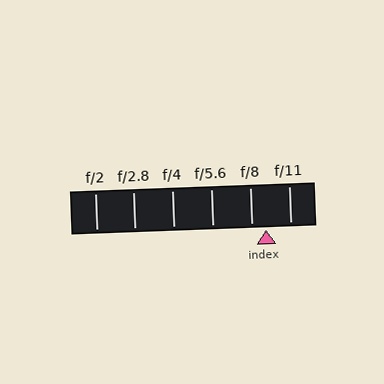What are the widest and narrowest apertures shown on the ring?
The widest aperture shown is f/2 and the narrowest is f/11.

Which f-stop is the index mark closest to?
The index mark is closest to f/8.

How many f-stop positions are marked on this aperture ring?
There are 6 f-stop positions marked.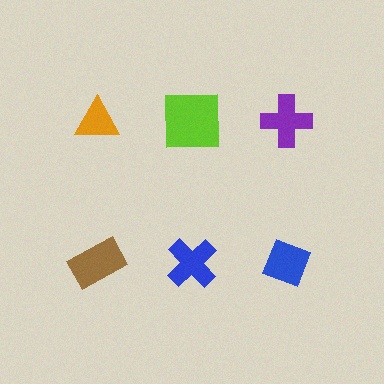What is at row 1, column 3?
A purple cross.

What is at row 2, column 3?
A blue diamond.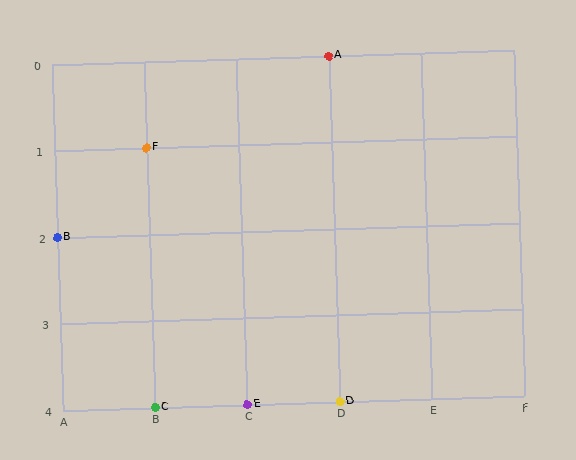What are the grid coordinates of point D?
Point D is at grid coordinates (D, 4).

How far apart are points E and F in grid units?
Points E and F are 1 column and 3 rows apart (about 3.2 grid units diagonally).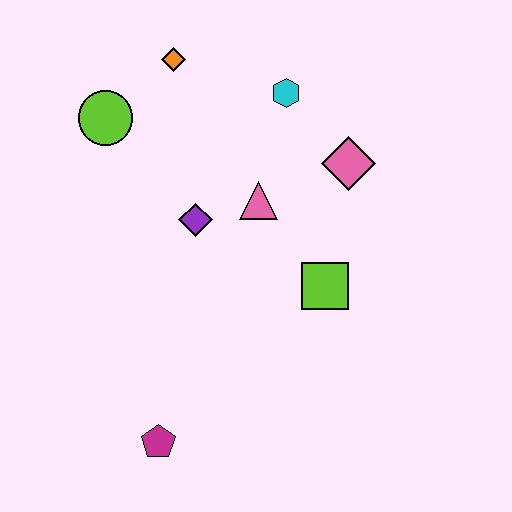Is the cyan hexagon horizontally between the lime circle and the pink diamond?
Yes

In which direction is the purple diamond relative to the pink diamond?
The purple diamond is to the left of the pink diamond.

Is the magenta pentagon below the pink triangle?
Yes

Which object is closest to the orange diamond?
The lime circle is closest to the orange diamond.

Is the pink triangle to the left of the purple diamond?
No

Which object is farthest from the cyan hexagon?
The magenta pentagon is farthest from the cyan hexagon.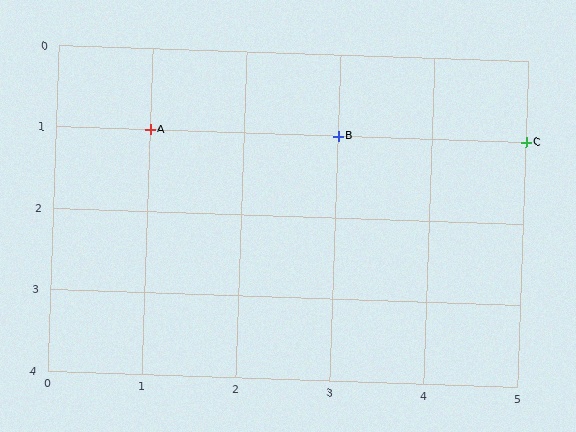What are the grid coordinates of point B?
Point B is at grid coordinates (3, 1).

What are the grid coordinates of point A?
Point A is at grid coordinates (1, 1).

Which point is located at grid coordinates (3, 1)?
Point B is at (3, 1).